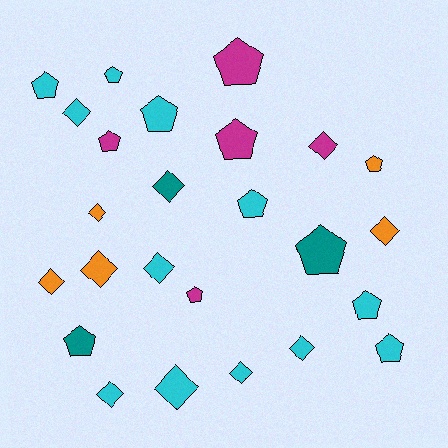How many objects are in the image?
There are 25 objects.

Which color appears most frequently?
Cyan, with 12 objects.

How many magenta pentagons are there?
There are 4 magenta pentagons.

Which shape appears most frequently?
Pentagon, with 13 objects.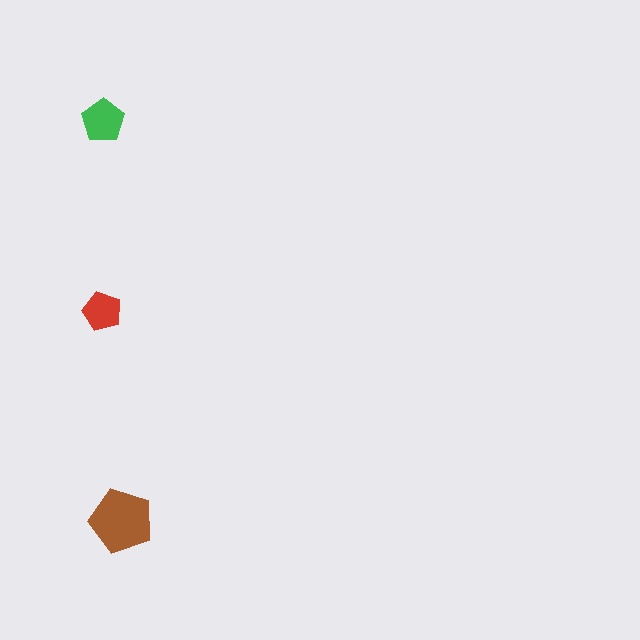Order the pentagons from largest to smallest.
the brown one, the green one, the red one.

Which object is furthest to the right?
The brown pentagon is rightmost.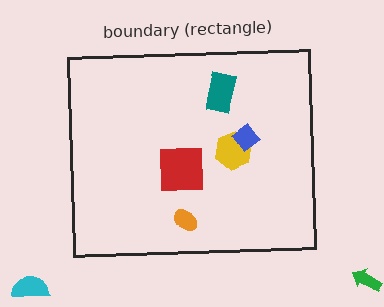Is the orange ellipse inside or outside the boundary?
Inside.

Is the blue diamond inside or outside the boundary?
Inside.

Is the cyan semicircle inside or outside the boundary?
Outside.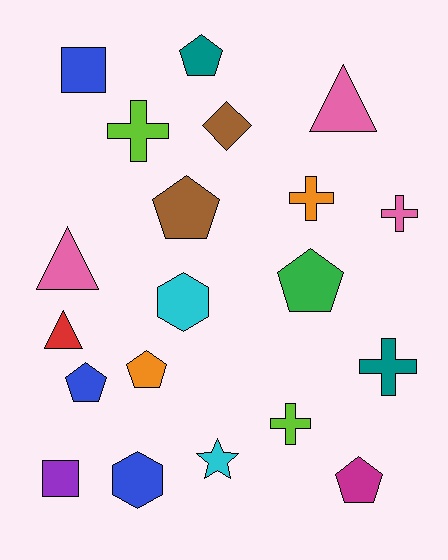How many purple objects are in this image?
There is 1 purple object.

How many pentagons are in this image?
There are 6 pentagons.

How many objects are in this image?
There are 20 objects.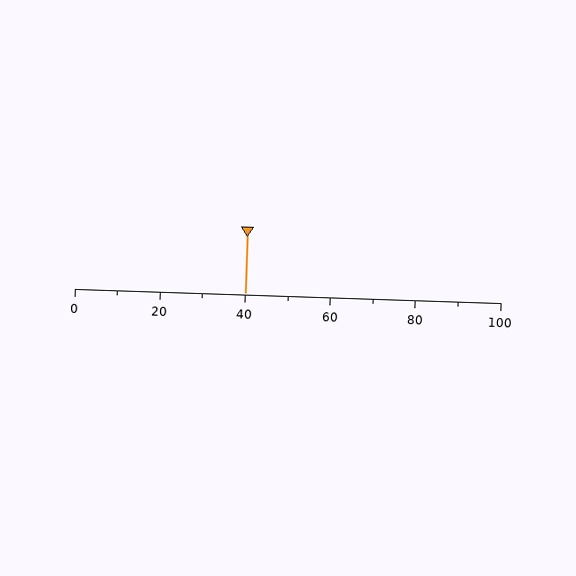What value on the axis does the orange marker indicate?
The marker indicates approximately 40.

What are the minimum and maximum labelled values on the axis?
The axis runs from 0 to 100.